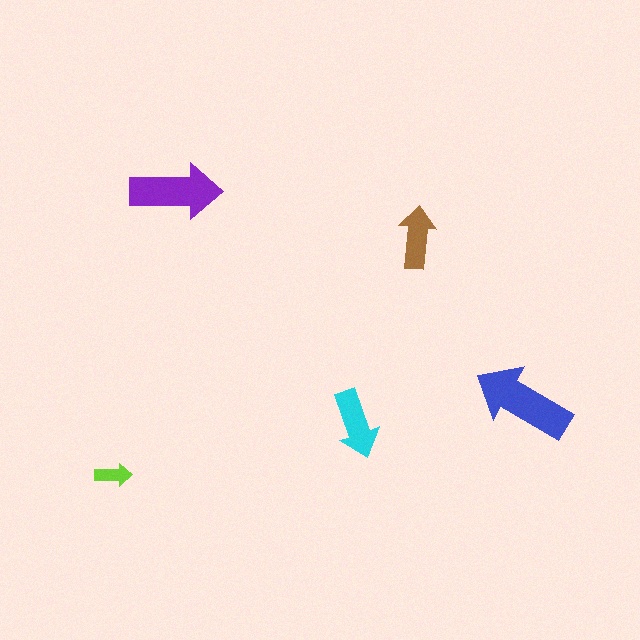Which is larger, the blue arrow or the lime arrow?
The blue one.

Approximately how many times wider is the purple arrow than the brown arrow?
About 1.5 times wider.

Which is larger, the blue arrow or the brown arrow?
The blue one.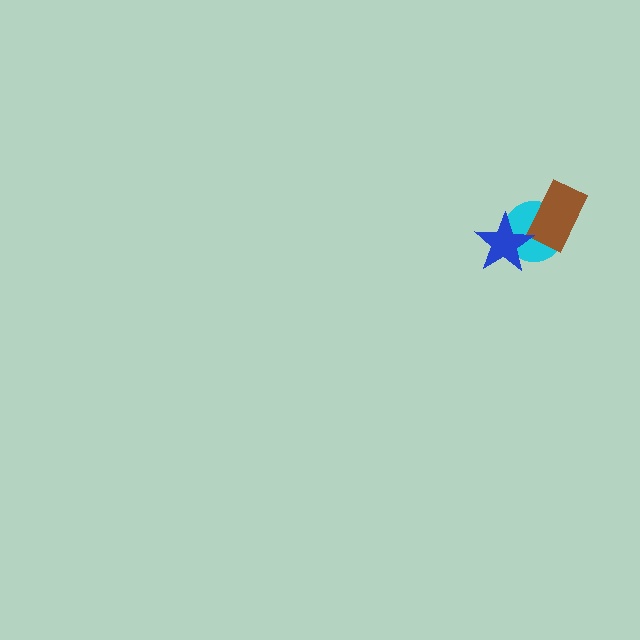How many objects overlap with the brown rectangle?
1 object overlaps with the brown rectangle.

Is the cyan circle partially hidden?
Yes, it is partially covered by another shape.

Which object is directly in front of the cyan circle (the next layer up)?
The brown rectangle is directly in front of the cyan circle.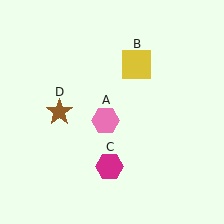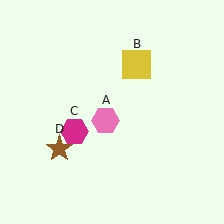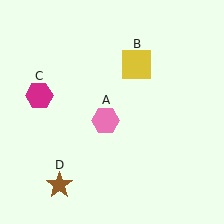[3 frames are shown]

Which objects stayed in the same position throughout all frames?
Pink hexagon (object A) and yellow square (object B) remained stationary.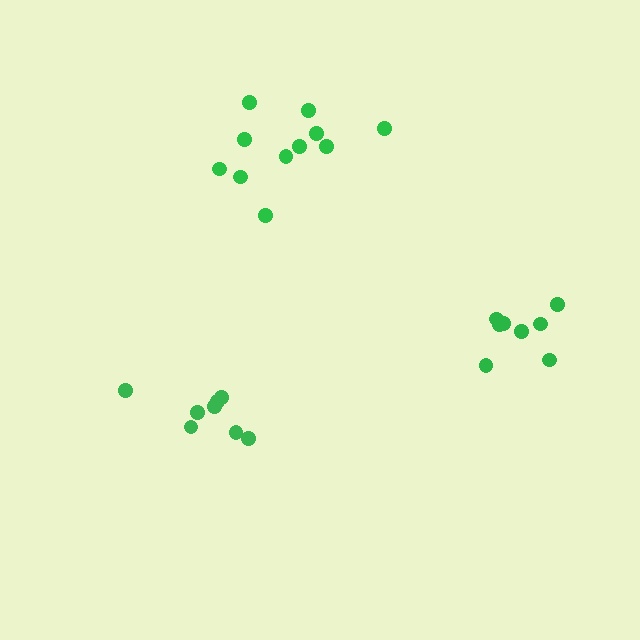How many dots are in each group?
Group 1: 11 dots, Group 2: 8 dots, Group 3: 8 dots (27 total).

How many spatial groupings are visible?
There are 3 spatial groupings.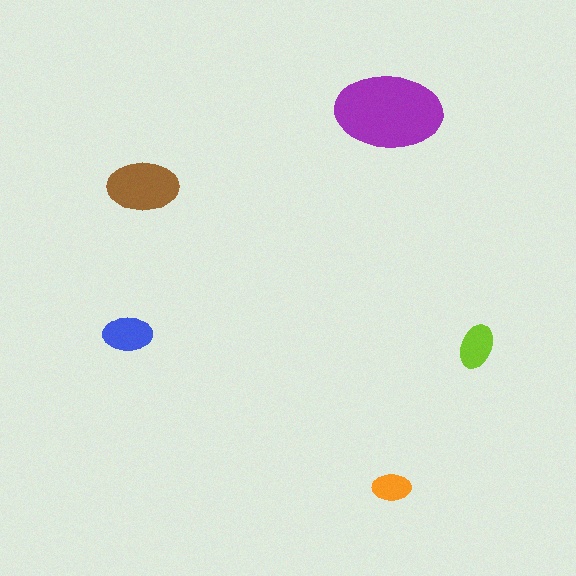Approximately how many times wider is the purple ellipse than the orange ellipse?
About 3 times wider.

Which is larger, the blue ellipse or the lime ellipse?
The blue one.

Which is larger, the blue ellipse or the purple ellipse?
The purple one.